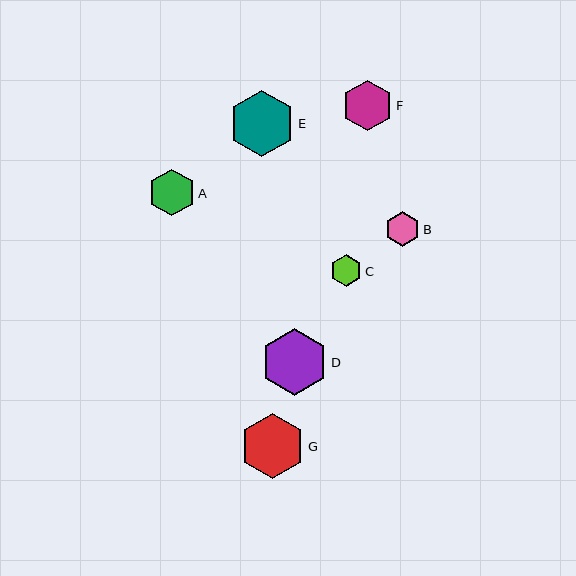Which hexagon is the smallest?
Hexagon C is the smallest with a size of approximately 32 pixels.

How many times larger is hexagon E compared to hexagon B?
Hexagon E is approximately 1.9 times the size of hexagon B.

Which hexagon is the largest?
Hexagon E is the largest with a size of approximately 67 pixels.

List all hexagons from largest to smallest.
From largest to smallest: E, D, G, F, A, B, C.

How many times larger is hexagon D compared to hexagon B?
Hexagon D is approximately 1.9 times the size of hexagon B.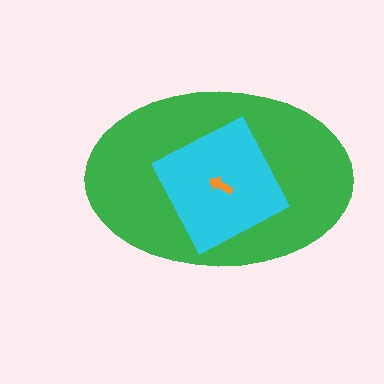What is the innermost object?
The orange arrow.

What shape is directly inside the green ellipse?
The cyan square.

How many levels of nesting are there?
3.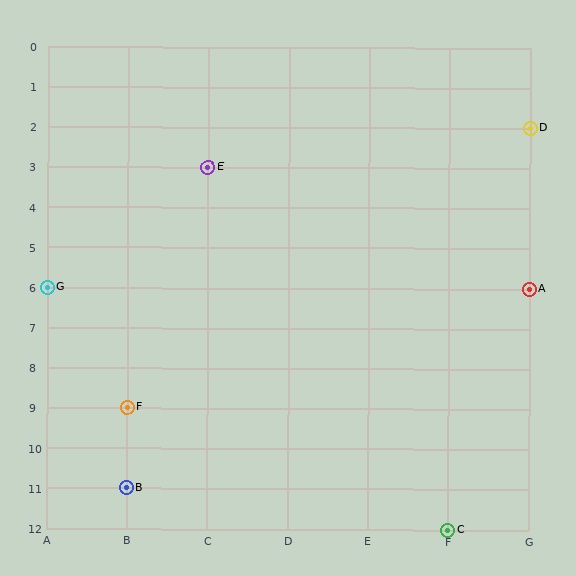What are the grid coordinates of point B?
Point B is at grid coordinates (B, 11).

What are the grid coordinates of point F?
Point F is at grid coordinates (B, 9).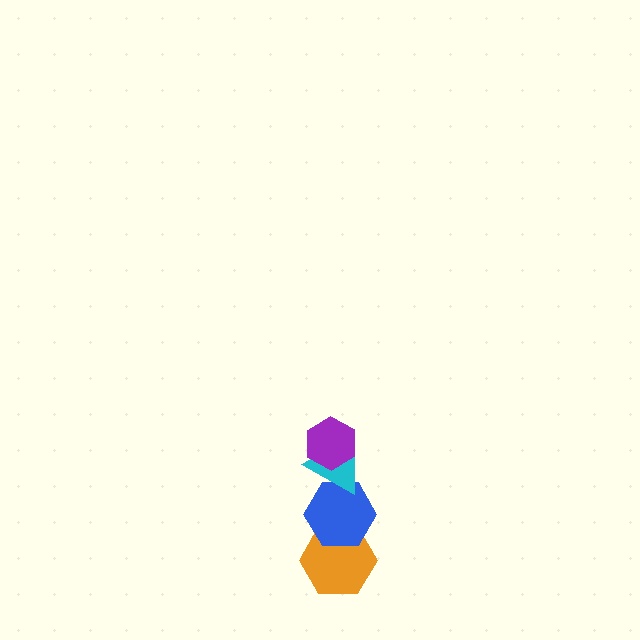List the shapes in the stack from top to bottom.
From top to bottom: the purple hexagon, the cyan triangle, the blue hexagon, the orange hexagon.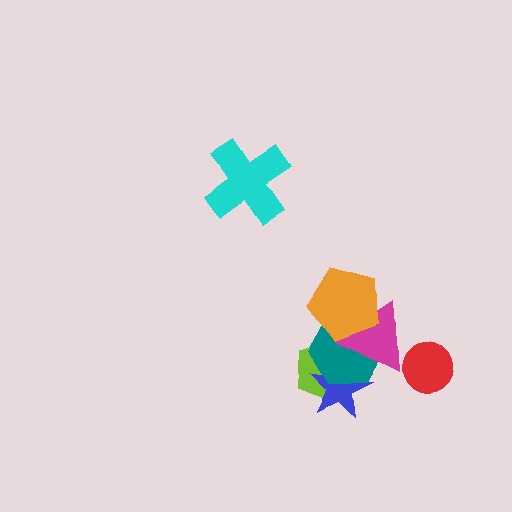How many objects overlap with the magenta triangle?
4 objects overlap with the magenta triangle.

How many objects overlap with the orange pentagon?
2 objects overlap with the orange pentagon.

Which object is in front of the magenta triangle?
The orange pentagon is in front of the magenta triangle.